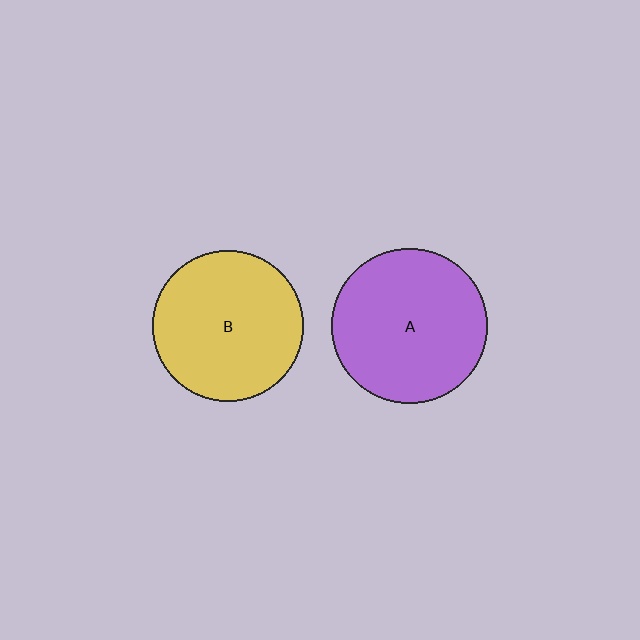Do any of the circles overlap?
No, none of the circles overlap.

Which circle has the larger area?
Circle A (purple).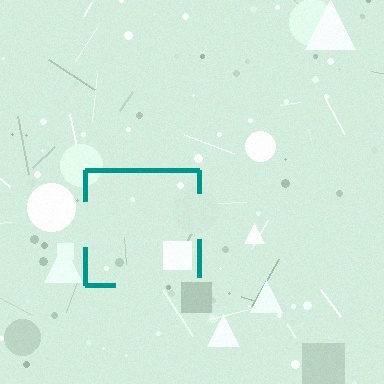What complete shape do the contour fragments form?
The contour fragments form a square.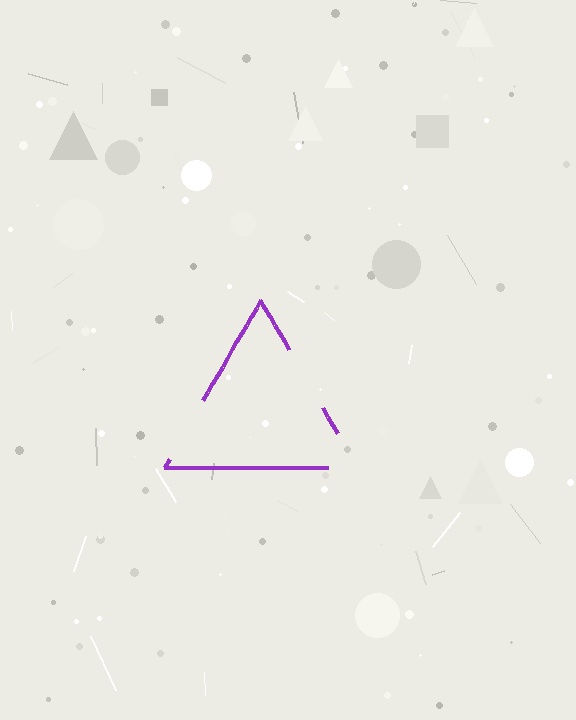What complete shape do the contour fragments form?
The contour fragments form a triangle.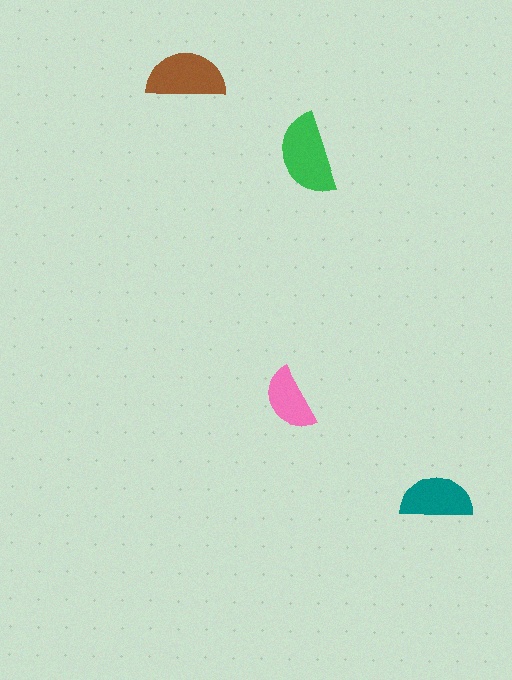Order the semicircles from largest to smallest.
the green one, the brown one, the teal one, the pink one.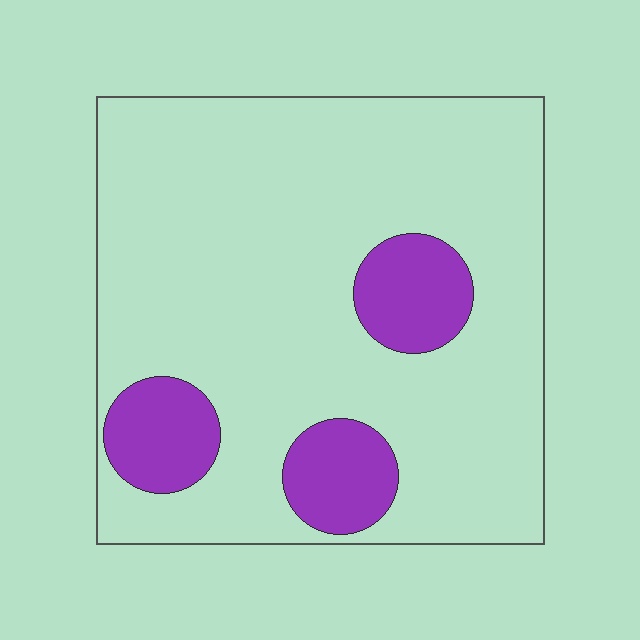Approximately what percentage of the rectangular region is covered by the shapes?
Approximately 15%.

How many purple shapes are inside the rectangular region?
3.